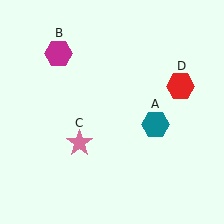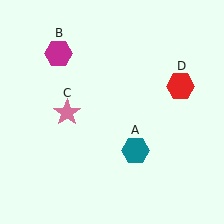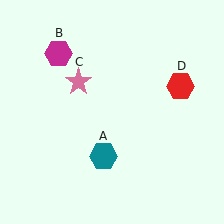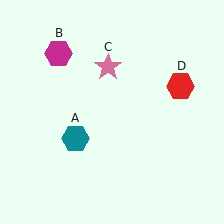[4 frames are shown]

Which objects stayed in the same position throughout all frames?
Magenta hexagon (object B) and red hexagon (object D) remained stationary.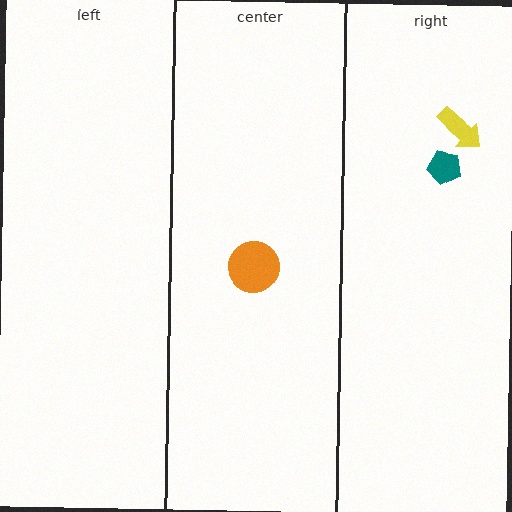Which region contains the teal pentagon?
The right region.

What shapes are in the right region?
The yellow arrow, the teal pentagon.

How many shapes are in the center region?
1.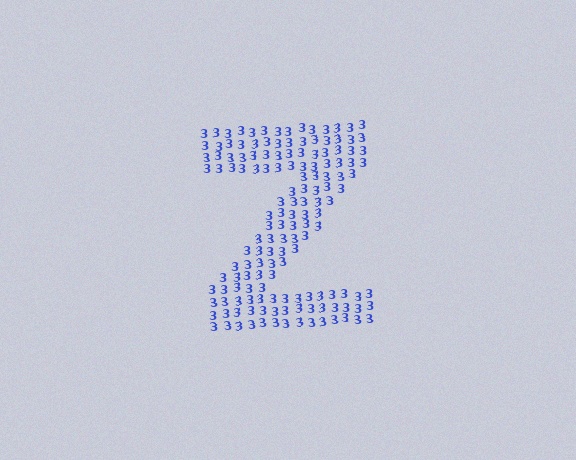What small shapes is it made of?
It is made of small digit 3's.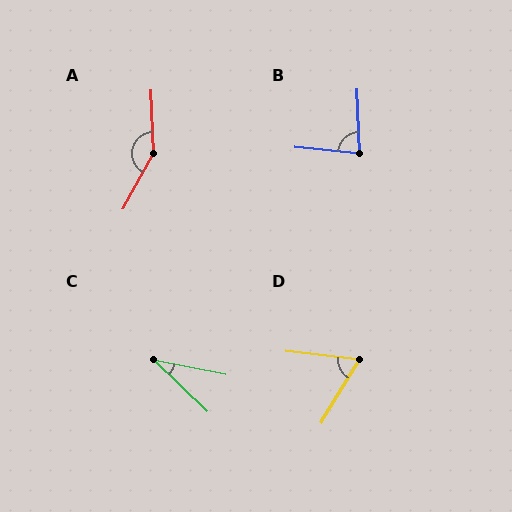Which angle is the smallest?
C, at approximately 32 degrees.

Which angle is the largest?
A, at approximately 148 degrees.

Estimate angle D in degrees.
Approximately 66 degrees.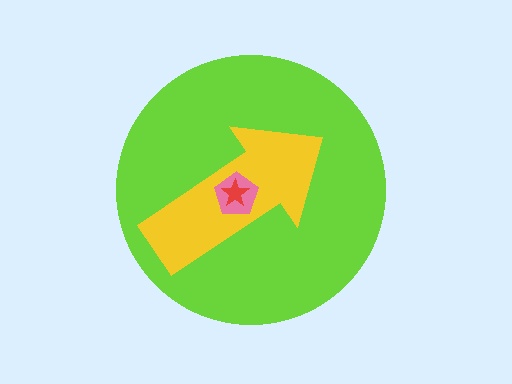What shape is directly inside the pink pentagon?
The red star.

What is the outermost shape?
The lime circle.